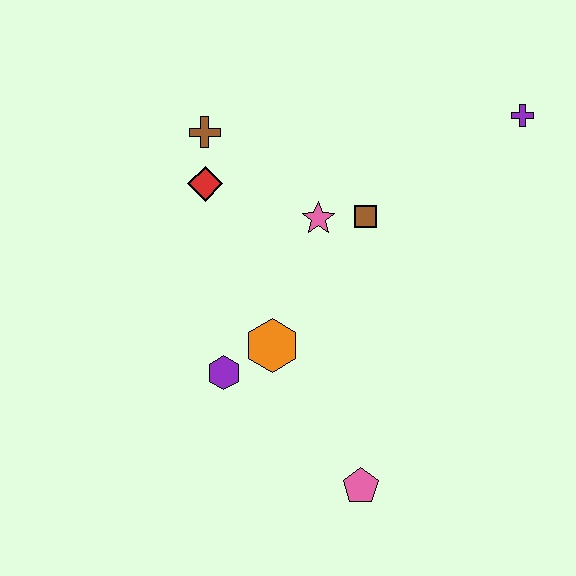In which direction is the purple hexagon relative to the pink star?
The purple hexagon is below the pink star.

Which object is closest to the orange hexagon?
The purple hexagon is closest to the orange hexagon.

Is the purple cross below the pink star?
No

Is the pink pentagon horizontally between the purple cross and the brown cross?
Yes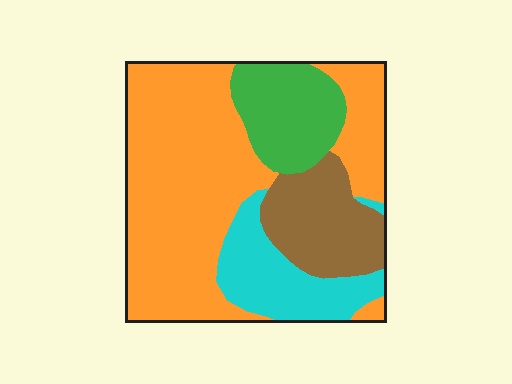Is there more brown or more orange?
Orange.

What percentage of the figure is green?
Green covers 15% of the figure.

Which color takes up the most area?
Orange, at roughly 55%.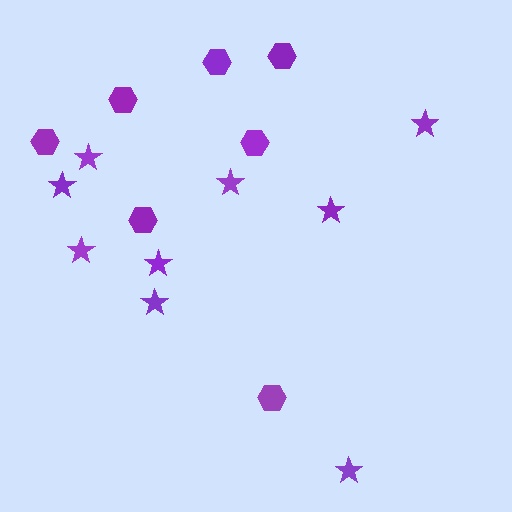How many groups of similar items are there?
There are 2 groups: one group of hexagons (7) and one group of stars (9).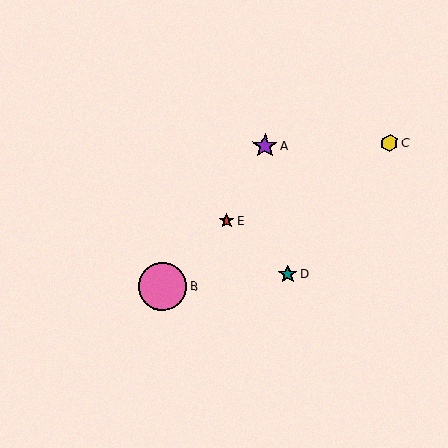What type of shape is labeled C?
Shape C is a yellow hexagon.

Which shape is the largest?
The pink circle (labeled B) is the largest.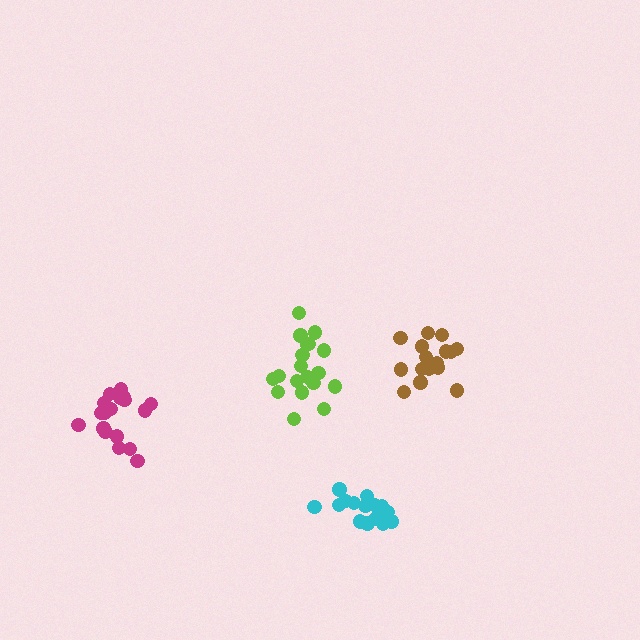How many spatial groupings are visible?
There are 4 spatial groupings.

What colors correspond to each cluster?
The clusters are colored: cyan, brown, lime, magenta.